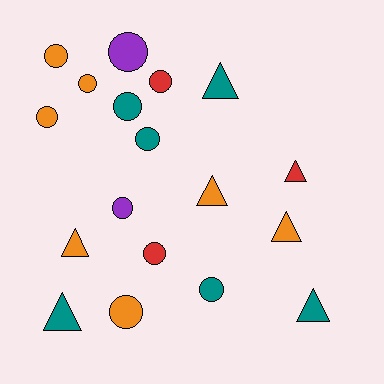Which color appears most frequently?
Orange, with 7 objects.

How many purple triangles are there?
There are no purple triangles.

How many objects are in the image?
There are 18 objects.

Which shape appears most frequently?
Circle, with 11 objects.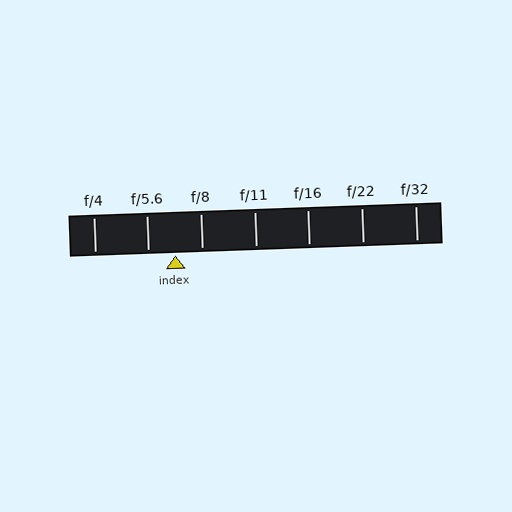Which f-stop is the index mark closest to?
The index mark is closest to f/8.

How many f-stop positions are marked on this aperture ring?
There are 7 f-stop positions marked.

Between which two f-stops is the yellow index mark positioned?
The index mark is between f/5.6 and f/8.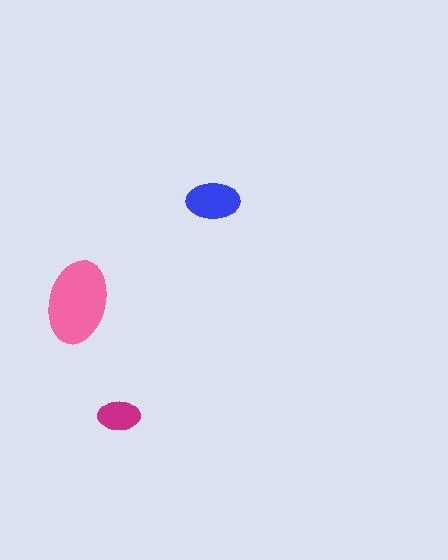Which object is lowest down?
The magenta ellipse is bottommost.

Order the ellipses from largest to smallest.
the pink one, the blue one, the magenta one.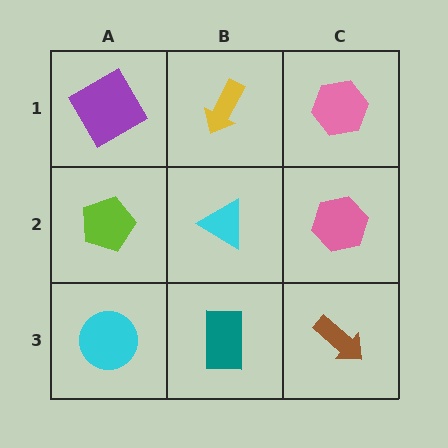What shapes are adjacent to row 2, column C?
A pink hexagon (row 1, column C), a brown arrow (row 3, column C), a cyan triangle (row 2, column B).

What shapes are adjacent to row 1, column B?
A cyan triangle (row 2, column B), a purple diamond (row 1, column A), a pink hexagon (row 1, column C).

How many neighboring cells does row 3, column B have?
3.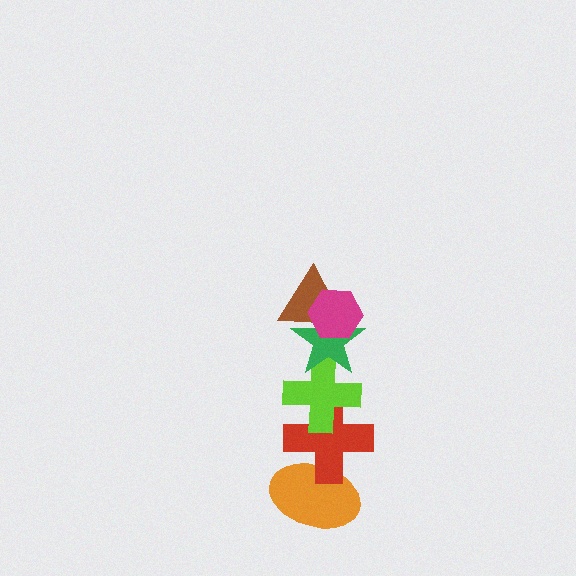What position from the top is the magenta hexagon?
The magenta hexagon is 1st from the top.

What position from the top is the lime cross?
The lime cross is 4th from the top.